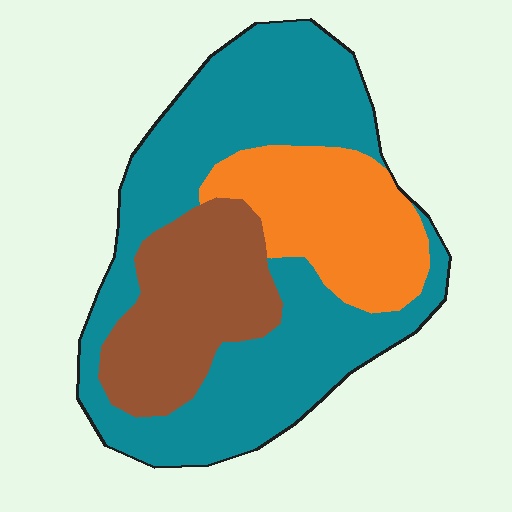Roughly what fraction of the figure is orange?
Orange covers around 20% of the figure.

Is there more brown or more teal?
Teal.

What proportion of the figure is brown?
Brown covers roughly 25% of the figure.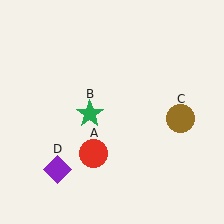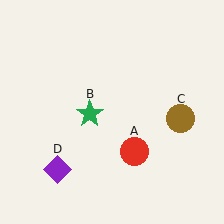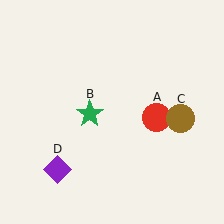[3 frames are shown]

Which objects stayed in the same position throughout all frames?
Green star (object B) and brown circle (object C) and purple diamond (object D) remained stationary.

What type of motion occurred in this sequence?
The red circle (object A) rotated counterclockwise around the center of the scene.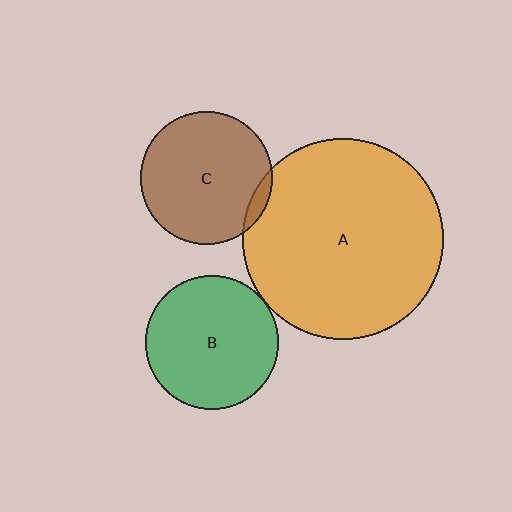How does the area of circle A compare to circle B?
Approximately 2.3 times.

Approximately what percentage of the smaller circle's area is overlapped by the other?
Approximately 5%.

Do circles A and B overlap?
Yes.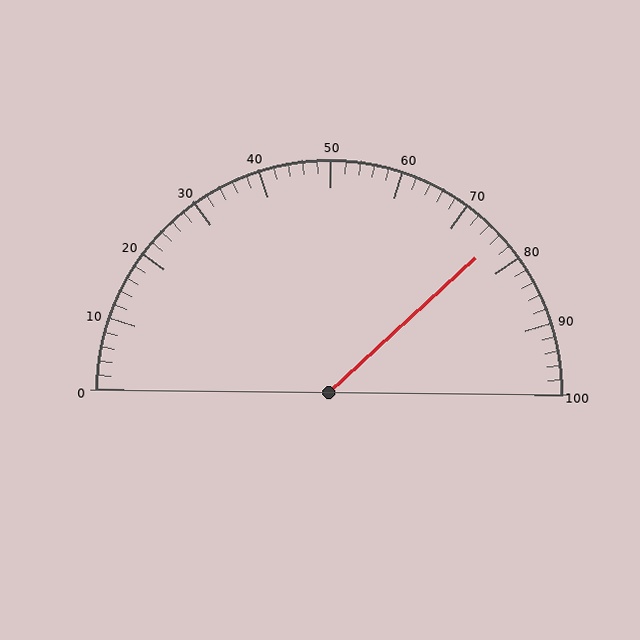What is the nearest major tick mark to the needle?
The nearest major tick mark is 80.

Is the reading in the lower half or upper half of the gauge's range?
The reading is in the upper half of the range (0 to 100).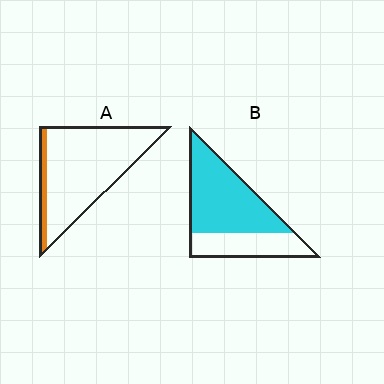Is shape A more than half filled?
No.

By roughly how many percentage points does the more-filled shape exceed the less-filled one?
By roughly 55 percentage points (B over A).